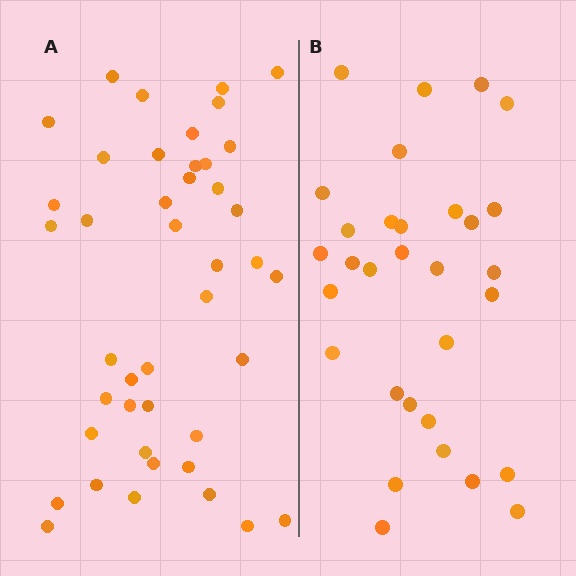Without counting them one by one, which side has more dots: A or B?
Region A (the left region) has more dots.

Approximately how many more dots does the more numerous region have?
Region A has roughly 12 or so more dots than region B.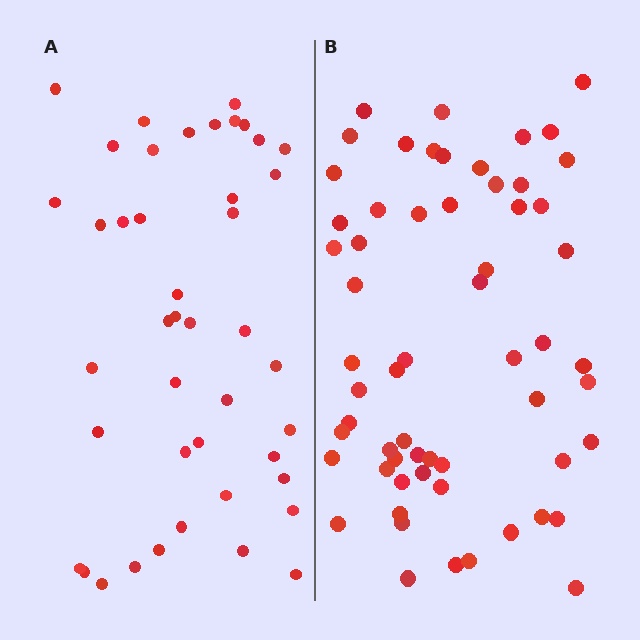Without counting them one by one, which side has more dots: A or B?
Region B (the right region) has more dots.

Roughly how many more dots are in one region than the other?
Region B has approximately 15 more dots than region A.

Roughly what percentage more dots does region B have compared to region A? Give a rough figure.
About 40% more.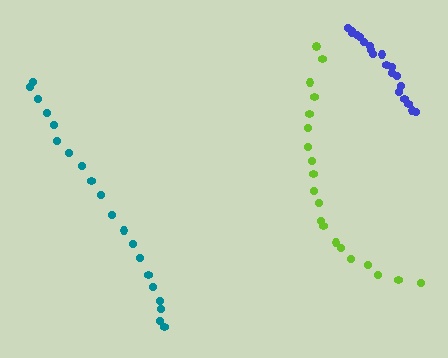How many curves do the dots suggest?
There are 3 distinct paths.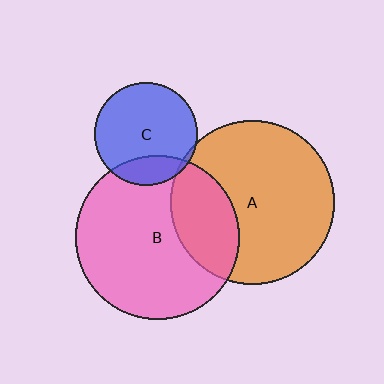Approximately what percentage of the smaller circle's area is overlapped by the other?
Approximately 5%.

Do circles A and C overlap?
Yes.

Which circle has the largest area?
Circle B (pink).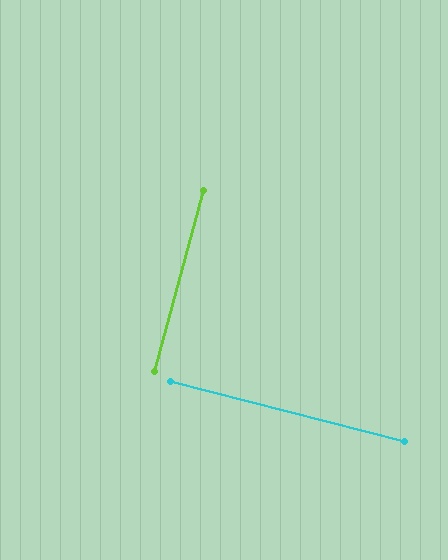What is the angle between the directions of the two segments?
Approximately 89 degrees.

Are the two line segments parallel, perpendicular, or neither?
Perpendicular — they meet at approximately 89°.